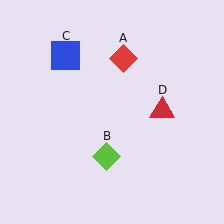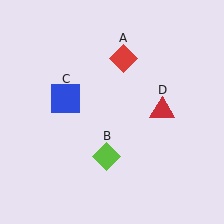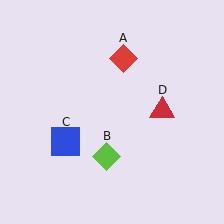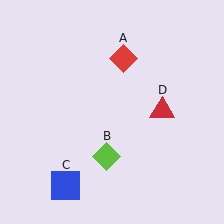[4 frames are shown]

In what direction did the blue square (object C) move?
The blue square (object C) moved down.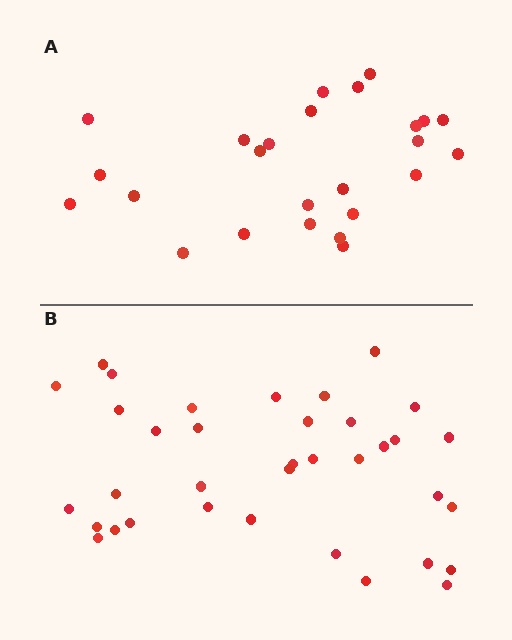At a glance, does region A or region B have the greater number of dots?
Region B (the bottom region) has more dots.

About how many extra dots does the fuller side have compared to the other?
Region B has roughly 12 or so more dots than region A.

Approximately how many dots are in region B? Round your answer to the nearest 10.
About 40 dots. (The exact count is 36, which rounds to 40.)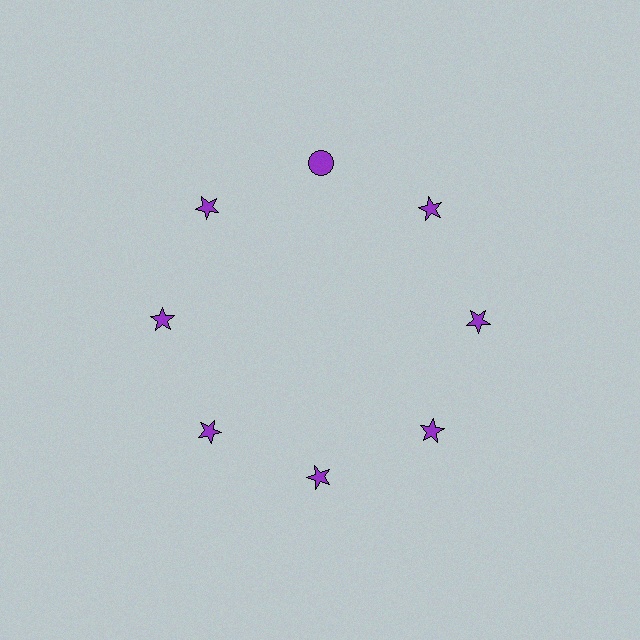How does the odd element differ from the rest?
It has a different shape: circle instead of star.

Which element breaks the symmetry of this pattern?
The purple circle at roughly the 12 o'clock position breaks the symmetry. All other shapes are purple stars.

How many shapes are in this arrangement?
There are 8 shapes arranged in a ring pattern.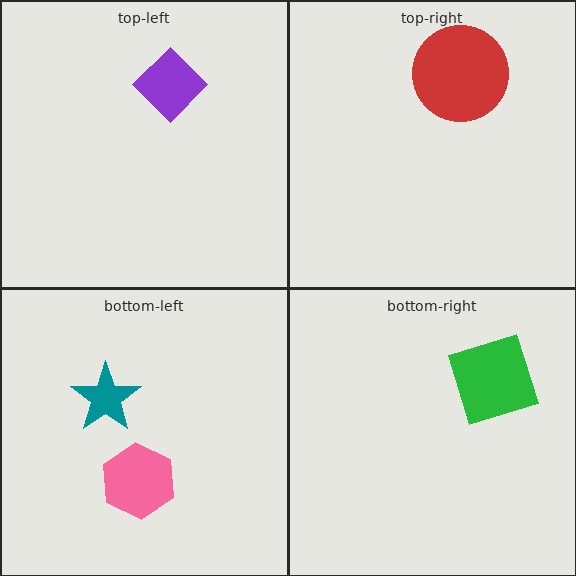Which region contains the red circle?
The top-right region.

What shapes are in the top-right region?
The red circle.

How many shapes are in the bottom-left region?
2.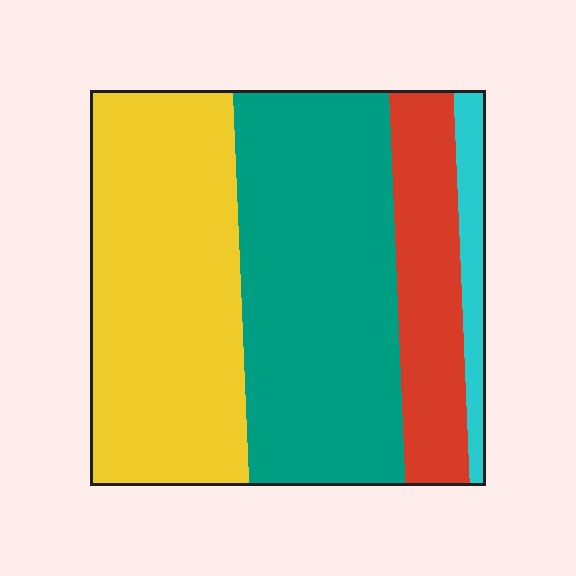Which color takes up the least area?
Cyan, at roughly 5%.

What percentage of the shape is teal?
Teal covers 39% of the shape.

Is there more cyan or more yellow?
Yellow.